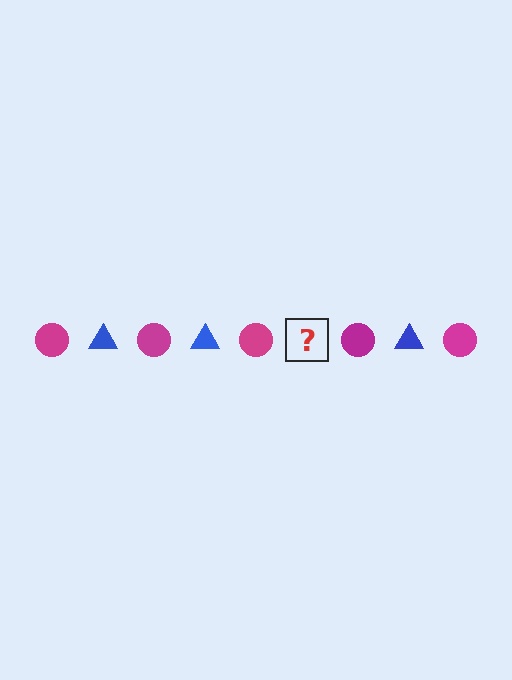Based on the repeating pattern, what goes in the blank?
The blank should be a blue triangle.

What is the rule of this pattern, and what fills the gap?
The rule is that the pattern alternates between magenta circle and blue triangle. The gap should be filled with a blue triangle.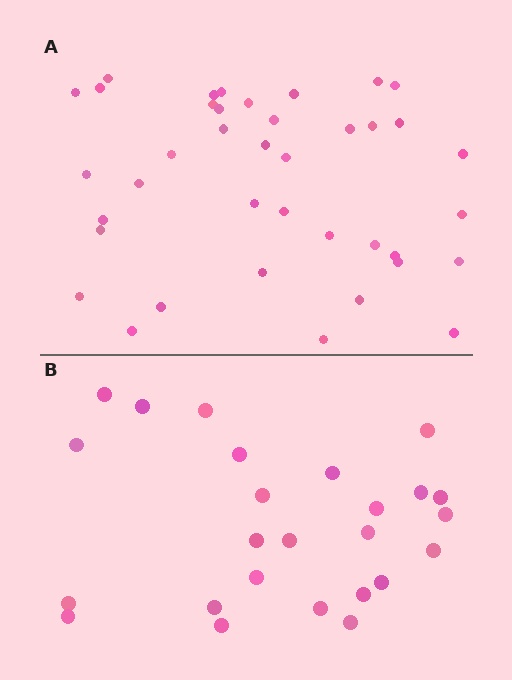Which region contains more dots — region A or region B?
Region A (the top region) has more dots.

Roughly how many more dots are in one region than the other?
Region A has approximately 15 more dots than region B.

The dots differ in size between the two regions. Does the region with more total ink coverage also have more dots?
No. Region B has more total ink coverage because its dots are larger, but region A actually contains more individual dots. Total area can be misleading — the number of items is what matters here.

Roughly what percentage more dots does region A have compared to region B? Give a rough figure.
About 55% more.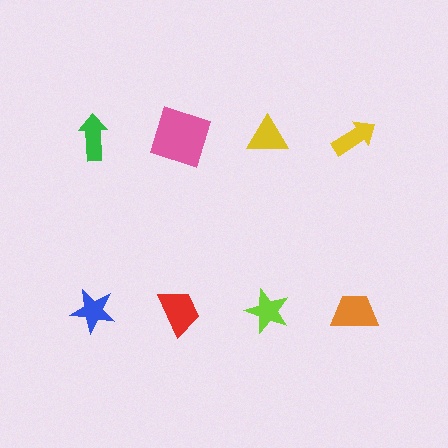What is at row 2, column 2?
A red trapezoid.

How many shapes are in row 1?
4 shapes.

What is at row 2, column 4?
An orange trapezoid.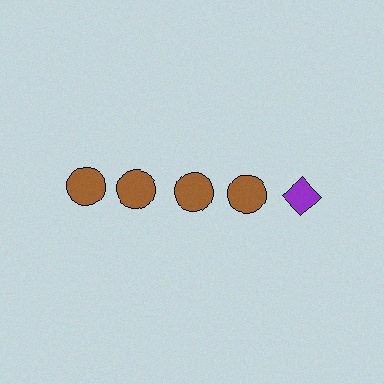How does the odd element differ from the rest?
It differs in both color (purple instead of brown) and shape (diamond instead of circle).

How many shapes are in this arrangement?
There are 5 shapes arranged in a grid pattern.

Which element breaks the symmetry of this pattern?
The purple diamond in the top row, rightmost column breaks the symmetry. All other shapes are brown circles.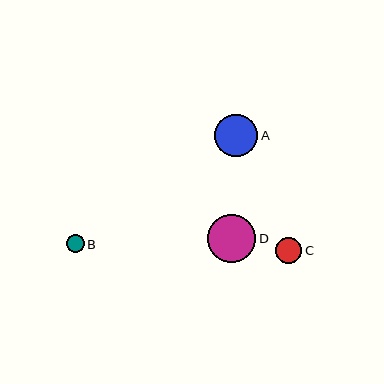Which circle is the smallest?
Circle B is the smallest with a size of approximately 18 pixels.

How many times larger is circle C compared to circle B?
Circle C is approximately 1.5 times the size of circle B.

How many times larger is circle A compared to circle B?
Circle A is approximately 2.4 times the size of circle B.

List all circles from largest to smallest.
From largest to smallest: D, A, C, B.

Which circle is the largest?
Circle D is the largest with a size of approximately 48 pixels.